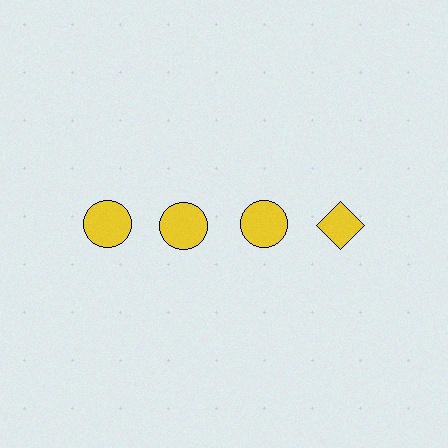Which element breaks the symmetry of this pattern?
The yellow diamond in the top row, second from right column breaks the symmetry. All other shapes are yellow circles.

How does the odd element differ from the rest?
It has a different shape: diamond instead of circle.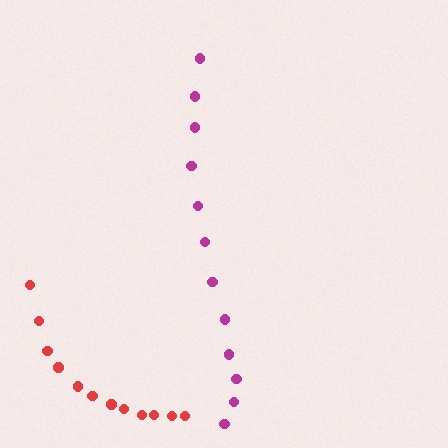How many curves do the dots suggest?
There are 2 distinct paths.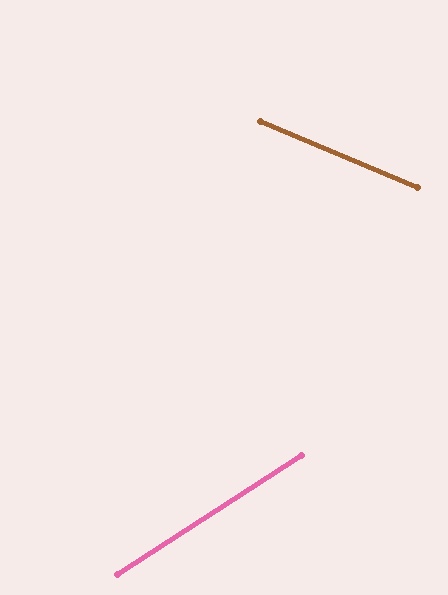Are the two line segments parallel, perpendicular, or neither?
Neither parallel nor perpendicular — they differ by about 56°.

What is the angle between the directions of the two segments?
Approximately 56 degrees.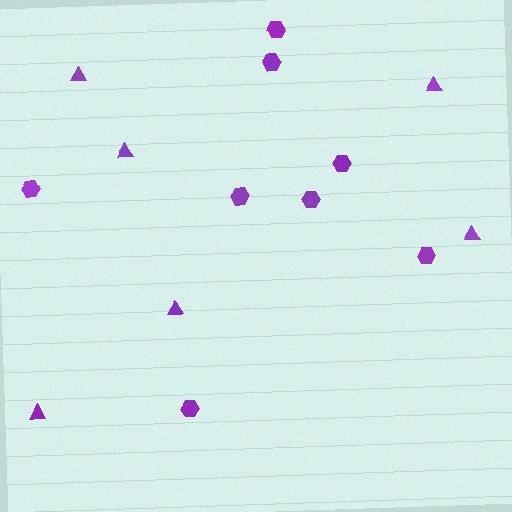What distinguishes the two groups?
There are 2 groups: one group of hexagons (8) and one group of triangles (6).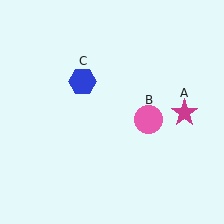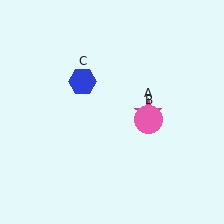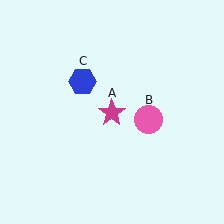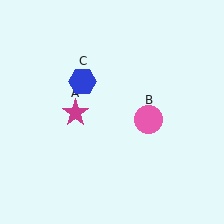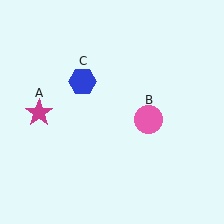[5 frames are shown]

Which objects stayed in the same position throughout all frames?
Pink circle (object B) and blue hexagon (object C) remained stationary.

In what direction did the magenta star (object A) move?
The magenta star (object A) moved left.